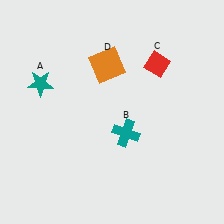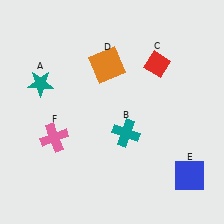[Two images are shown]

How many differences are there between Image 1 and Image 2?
There are 2 differences between the two images.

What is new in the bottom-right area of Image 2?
A blue square (E) was added in the bottom-right area of Image 2.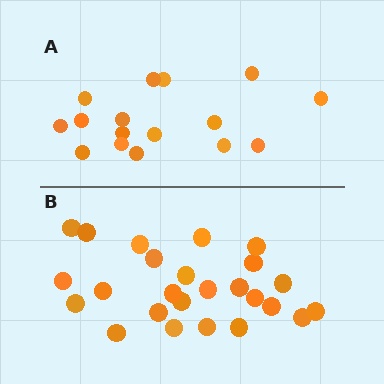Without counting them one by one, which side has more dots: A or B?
Region B (the bottom region) has more dots.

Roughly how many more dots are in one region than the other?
Region B has roughly 8 or so more dots than region A.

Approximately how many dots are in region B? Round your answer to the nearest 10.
About 20 dots. (The exact count is 25, which rounds to 20.)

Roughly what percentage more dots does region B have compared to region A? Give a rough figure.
About 55% more.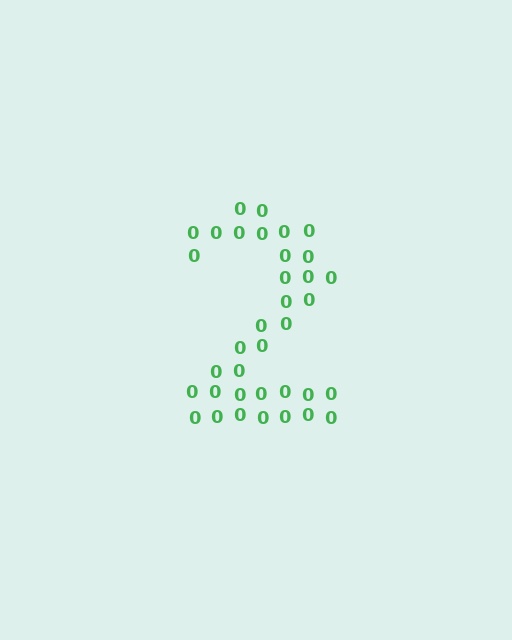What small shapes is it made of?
It is made of small digit 0's.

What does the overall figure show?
The overall figure shows the digit 2.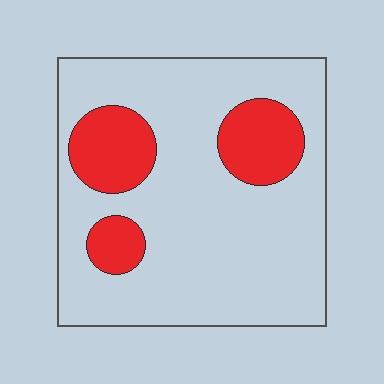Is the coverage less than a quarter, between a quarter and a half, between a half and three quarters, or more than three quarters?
Less than a quarter.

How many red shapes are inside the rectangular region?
3.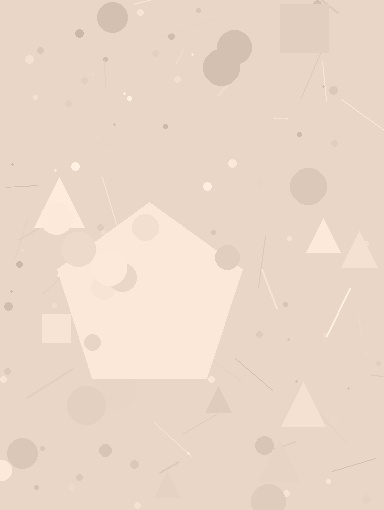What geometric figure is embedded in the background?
A pentagon is embedded in the background.